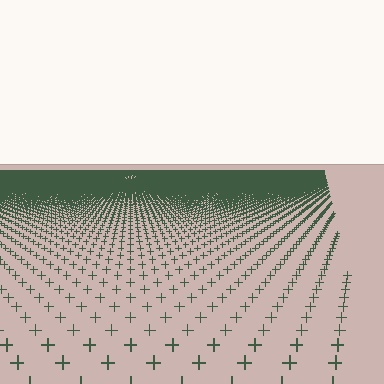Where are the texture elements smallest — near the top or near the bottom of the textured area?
Near the top.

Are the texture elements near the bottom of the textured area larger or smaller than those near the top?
Larger. Near the bottom, elements are closer to the viewer and appear at a bigger on-screen size.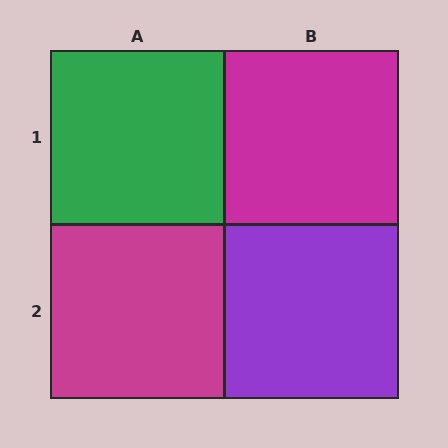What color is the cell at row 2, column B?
Purple.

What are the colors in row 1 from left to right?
Green, magenta.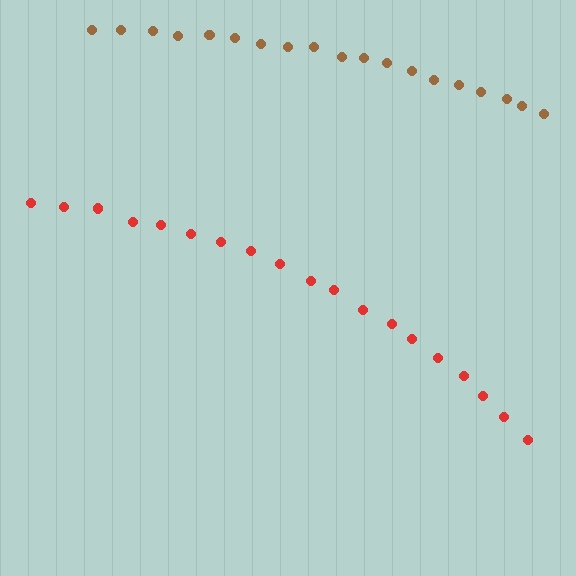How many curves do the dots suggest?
There are 2 distinct paths.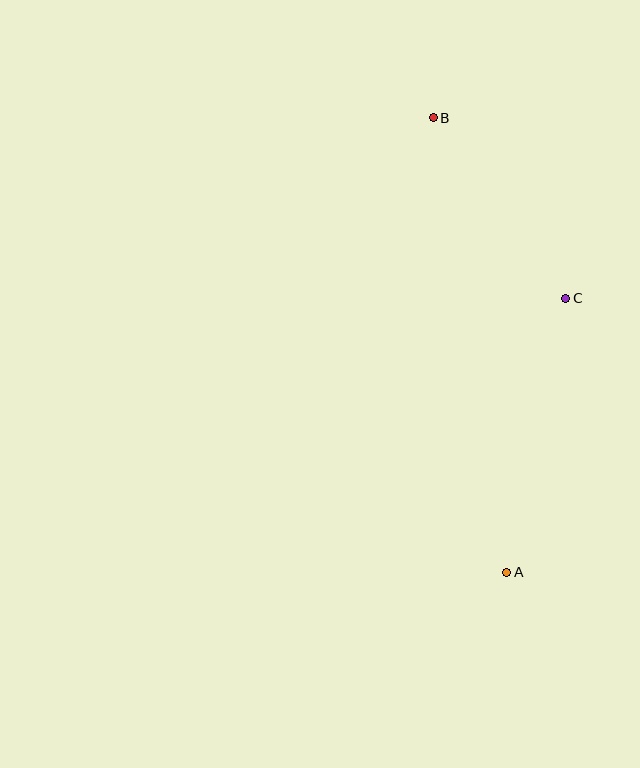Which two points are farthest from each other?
Points A and B are farthest from each other.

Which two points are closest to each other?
Points B and C are closest to each other.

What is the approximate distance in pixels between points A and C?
The distance between A and C is approximately 280 pixels.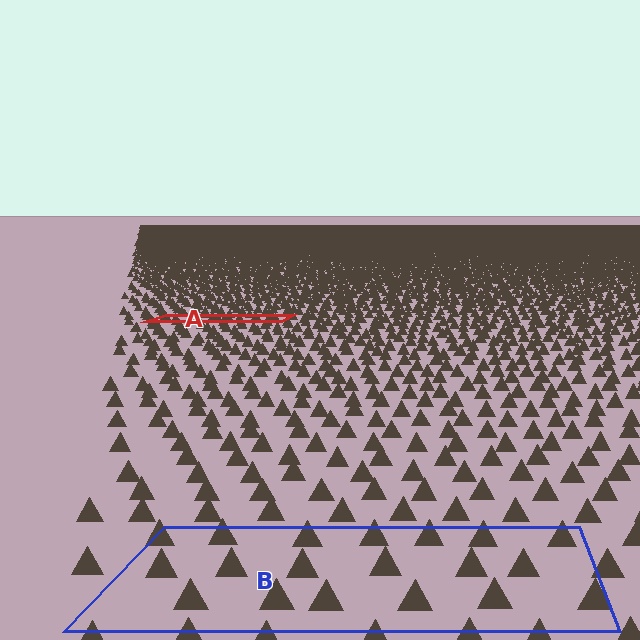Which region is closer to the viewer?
Region B is closer. The texture elements there are larger and more spread out.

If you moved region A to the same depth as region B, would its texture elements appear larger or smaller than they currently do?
They would appear larger. At a closer depth, the same texture elements are projected at a bigger on-screen size.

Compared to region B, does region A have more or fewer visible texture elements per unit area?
Region A has more texture elements per unit area — they are packed more densely because it is farther away.